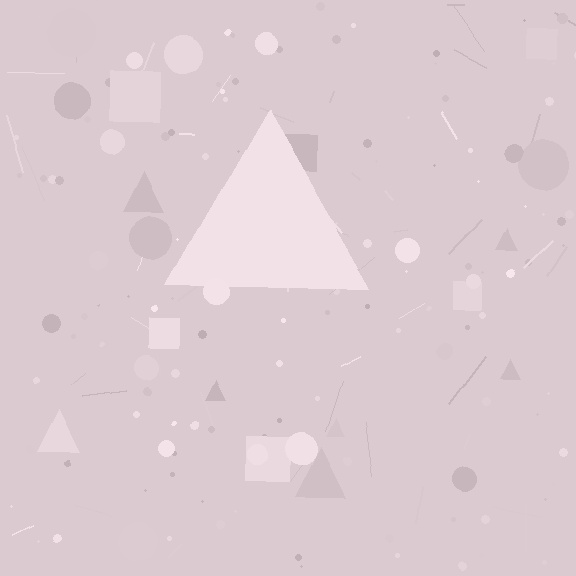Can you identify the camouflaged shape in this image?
The camouflaged shape is a triangle.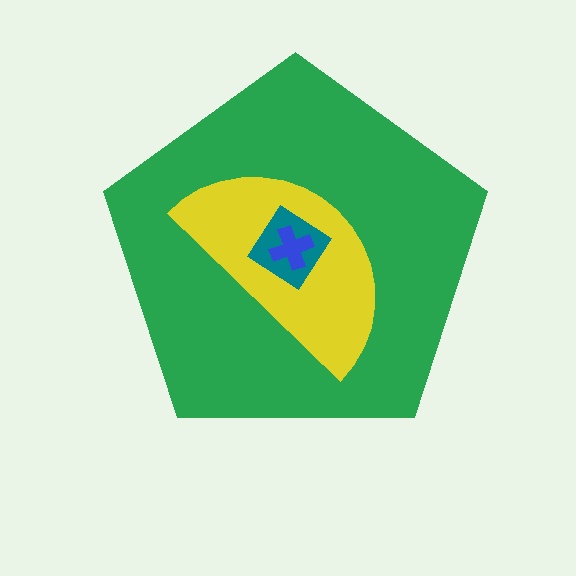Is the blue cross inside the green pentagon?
Yes.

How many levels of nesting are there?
4.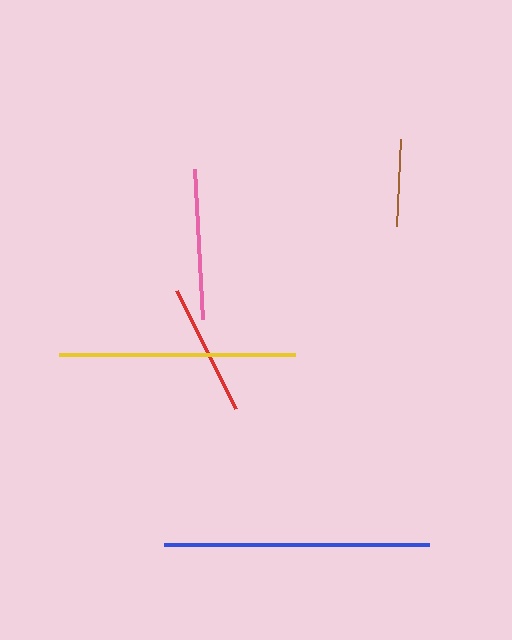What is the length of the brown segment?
The brown segment is approximately 87 pixels long.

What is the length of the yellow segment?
The yellow segment is approximately 236 pixels long.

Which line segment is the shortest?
The brown line is the shortest at approximately 87 pixels.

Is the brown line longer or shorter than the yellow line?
The yellow line is longer than the brown line.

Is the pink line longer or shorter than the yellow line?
The yellow line is longer than the pink line.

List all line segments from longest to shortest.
From longest to shortest: blue, yellow, pink, red, brown.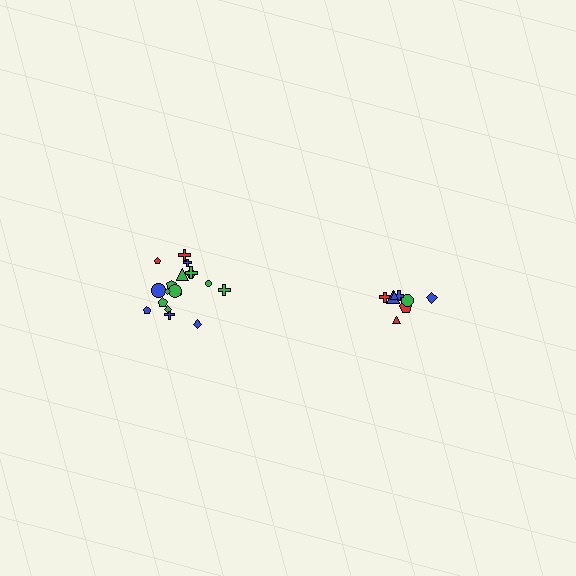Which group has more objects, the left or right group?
The left group.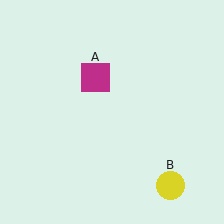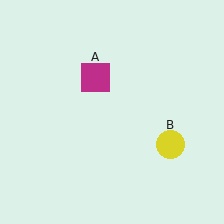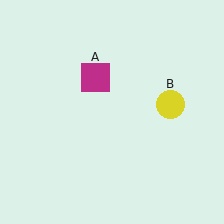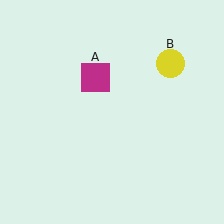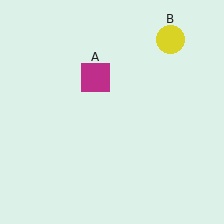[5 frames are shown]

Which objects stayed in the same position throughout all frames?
Magenta square (object A) remained stationary.